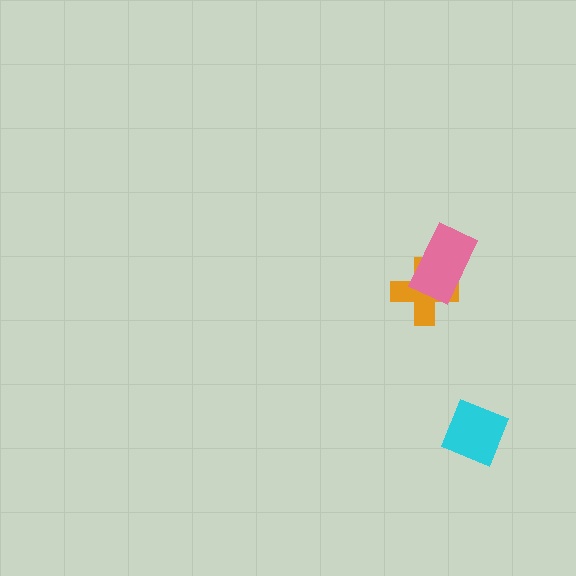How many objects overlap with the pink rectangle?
1 object overlaps with the pink rectangle.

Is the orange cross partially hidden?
Yes, it is partially covered by another shape.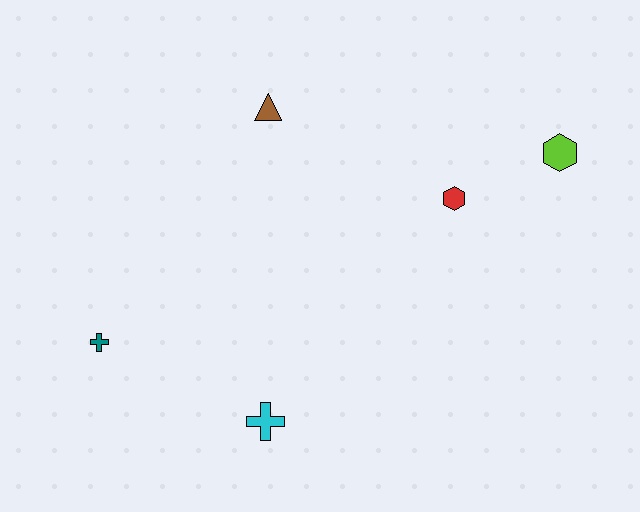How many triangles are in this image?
There is 1 triangle.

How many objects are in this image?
There are 5 objects.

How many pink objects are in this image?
There are no pink objects.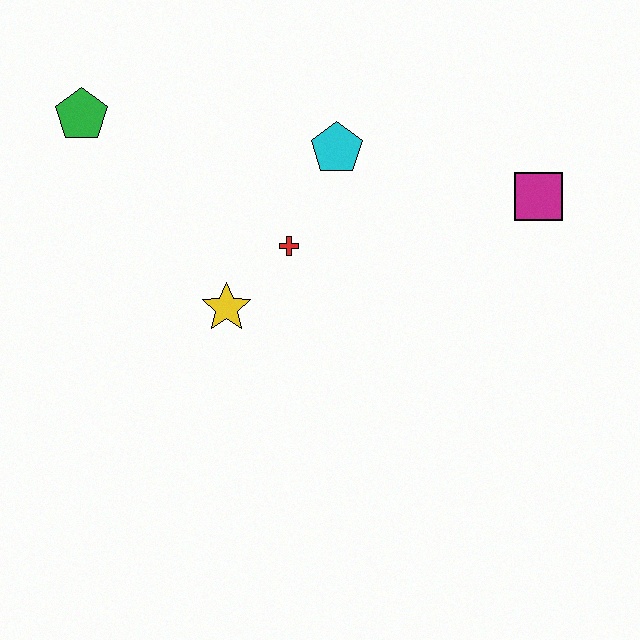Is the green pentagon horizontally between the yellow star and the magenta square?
No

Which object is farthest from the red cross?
The magenta square is farthest from the red cross.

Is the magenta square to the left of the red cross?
No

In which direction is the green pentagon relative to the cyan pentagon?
The green pentagon is to the left of the cyan pentagon.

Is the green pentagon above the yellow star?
Yes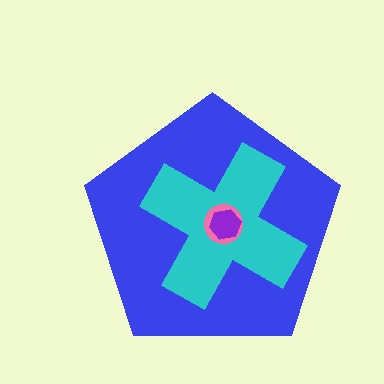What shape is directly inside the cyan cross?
The pink circle.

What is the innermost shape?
The purple hexagon.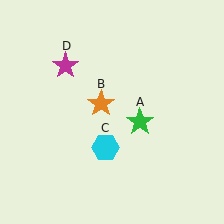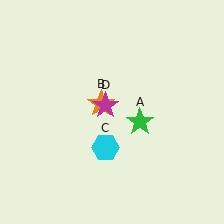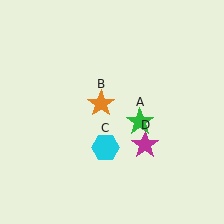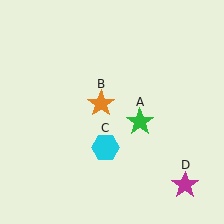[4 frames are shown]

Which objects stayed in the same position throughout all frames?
Green star (object A) and orange star (object B) and cyan hexagon (object C) remained stationary.